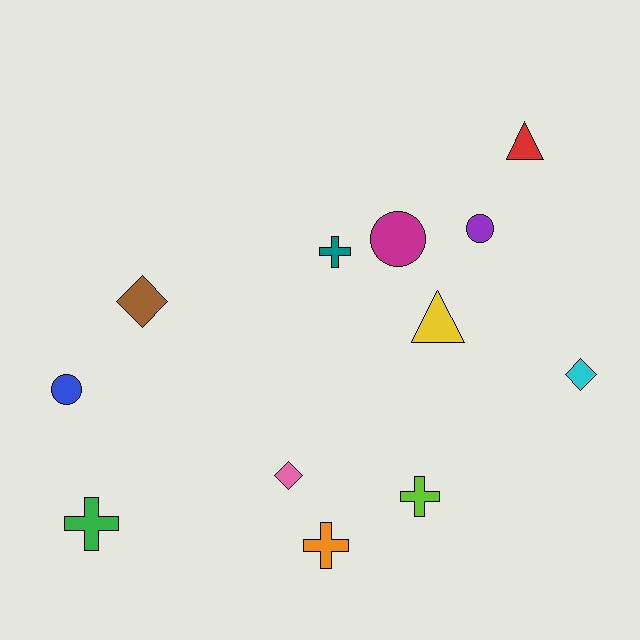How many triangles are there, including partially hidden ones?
There are 2 triangles.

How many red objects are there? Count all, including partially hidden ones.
There is 1 red object.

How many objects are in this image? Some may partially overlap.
There are 12 objects.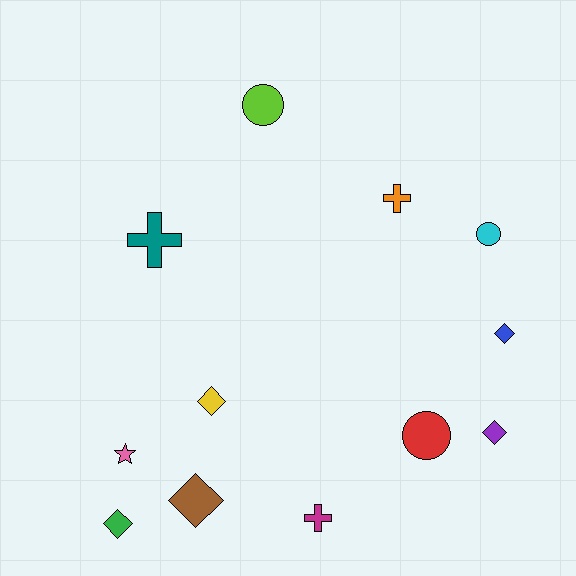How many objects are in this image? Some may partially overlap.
There are 12 objects.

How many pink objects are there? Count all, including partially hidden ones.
There is 1 pink object.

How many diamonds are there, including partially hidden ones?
There are 5 diamonds.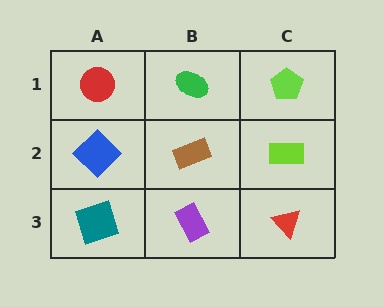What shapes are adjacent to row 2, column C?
A lime pentagon (row 1, column C), a red triangle (row 3, column C), a brown rectangle (row 2, column B).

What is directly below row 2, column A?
A teal square.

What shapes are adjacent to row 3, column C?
A lime rectangle (row 2, column C), a purple rectangle (row 3, column B).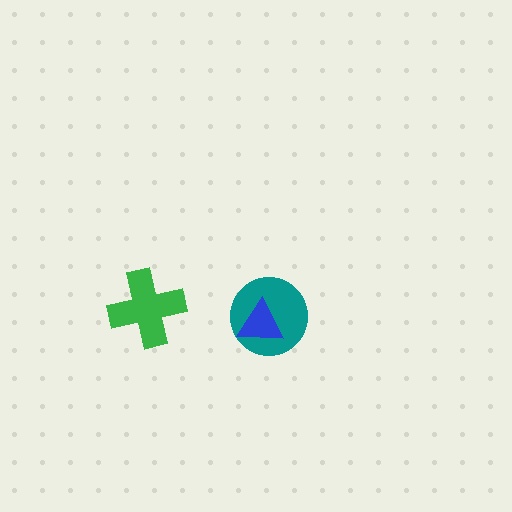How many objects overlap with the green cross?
0 objects overlap with the green cross.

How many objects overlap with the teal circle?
1 object overlaps with the teal circle.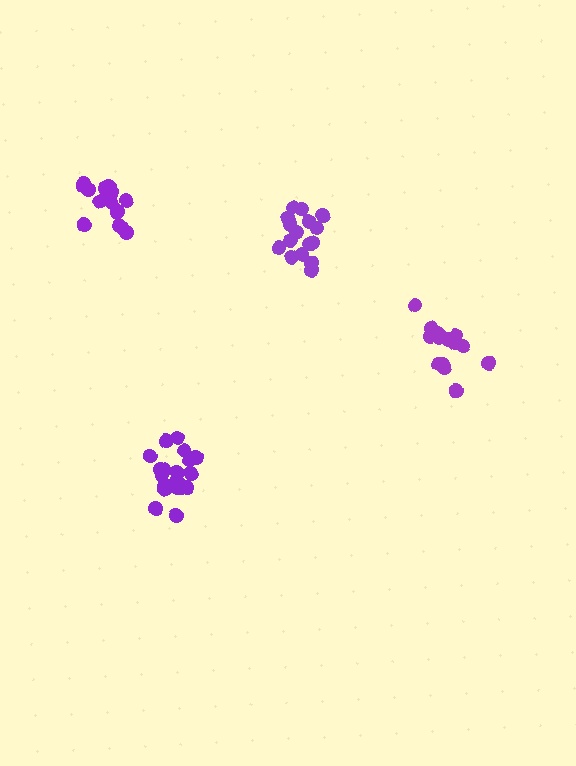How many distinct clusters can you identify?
There are 4 distinct clusters.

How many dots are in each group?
Group 1: 14 dots, Group 2: 20 dots, Group 3: 16 dots, Group 4: 15 dots (65 total).